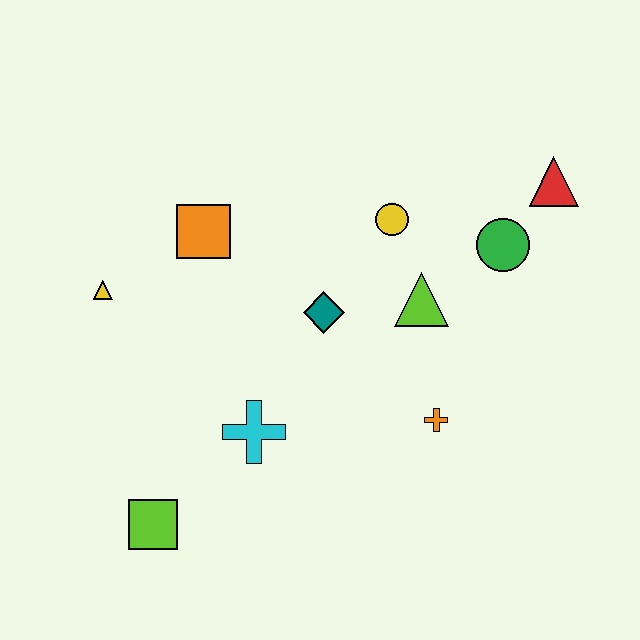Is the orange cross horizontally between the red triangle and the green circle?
No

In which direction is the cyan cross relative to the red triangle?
The cyan cross is to the left of the red triangle.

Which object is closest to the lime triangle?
The yellow circle is closest to the lime triangle.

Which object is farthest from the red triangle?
The lime square is farthest from the red triangle.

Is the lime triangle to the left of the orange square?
No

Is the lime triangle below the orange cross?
No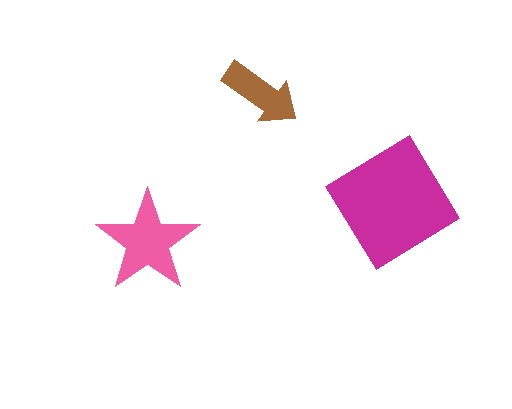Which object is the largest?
The magenta diamond.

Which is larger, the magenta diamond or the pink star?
The magenta diamond.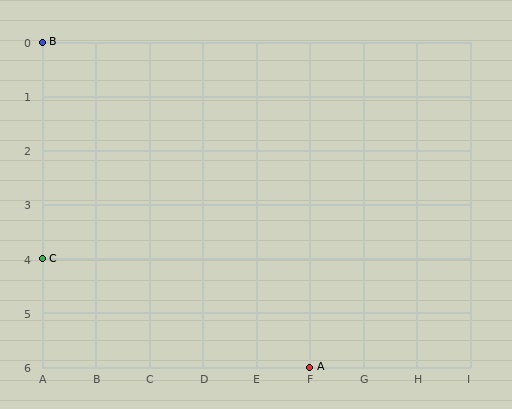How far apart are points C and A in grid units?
Points C and A are 5 columns and 2 rows apart (about 5.4 grid units diagonally).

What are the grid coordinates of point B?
Point B is at grid coordinates (A, 0).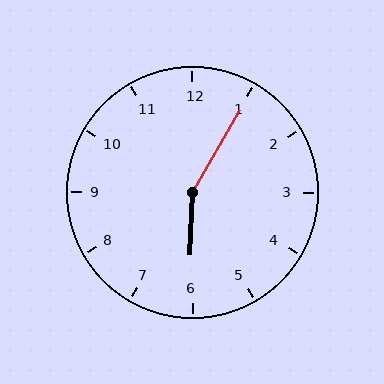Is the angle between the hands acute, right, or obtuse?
It is obtuse.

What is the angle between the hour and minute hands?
Approximately 152 degrees.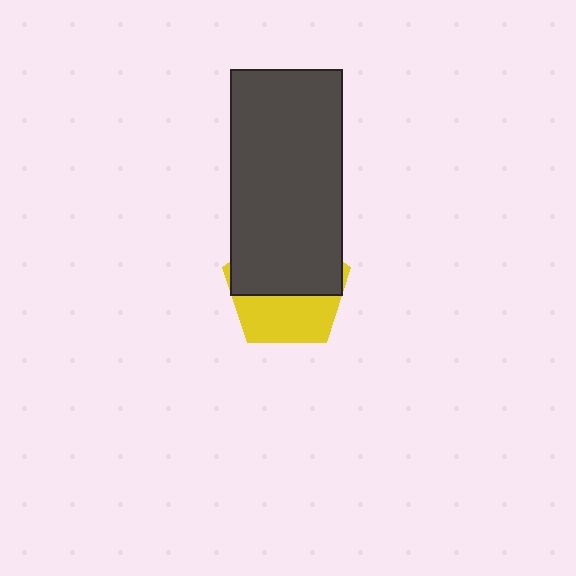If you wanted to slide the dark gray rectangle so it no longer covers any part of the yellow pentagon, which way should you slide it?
Slide it up — that is the most direct way to separate the two shapes.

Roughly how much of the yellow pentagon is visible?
A small part of it is visible (roughly 44%).